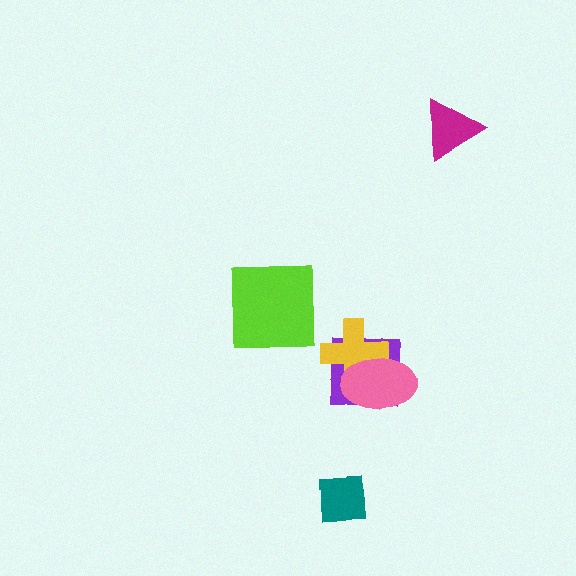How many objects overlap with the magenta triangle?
0 objects overlap with the magenta triangle.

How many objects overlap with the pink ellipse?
2 objects overlap with the pink ellipse.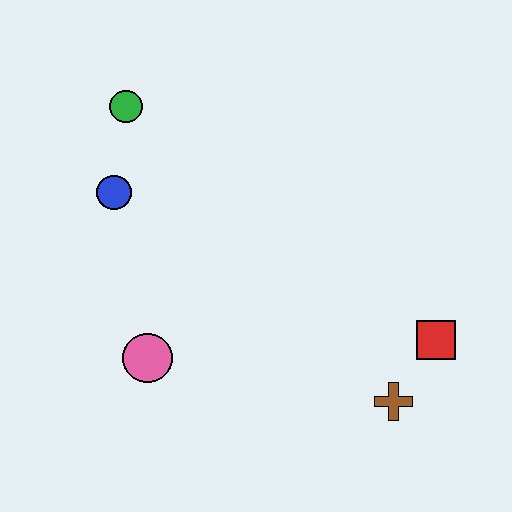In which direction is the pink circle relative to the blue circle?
The pink circle is below the blue circle.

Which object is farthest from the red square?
The green circle is farthest from the red square.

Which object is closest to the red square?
The brown cross is closest to the red square.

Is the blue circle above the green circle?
No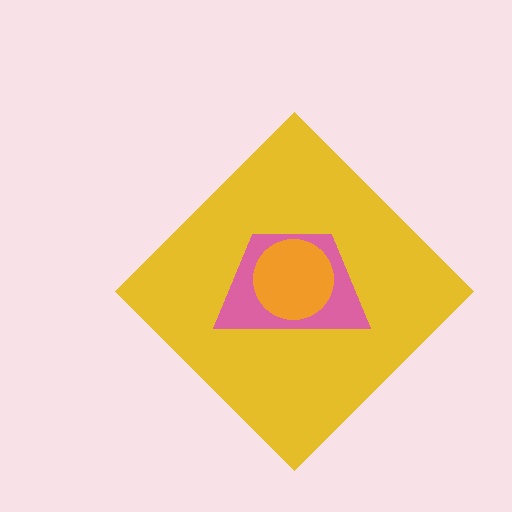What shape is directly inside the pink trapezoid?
The orange circle.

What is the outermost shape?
The yellow diamond.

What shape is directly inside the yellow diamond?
The pink trapezoid.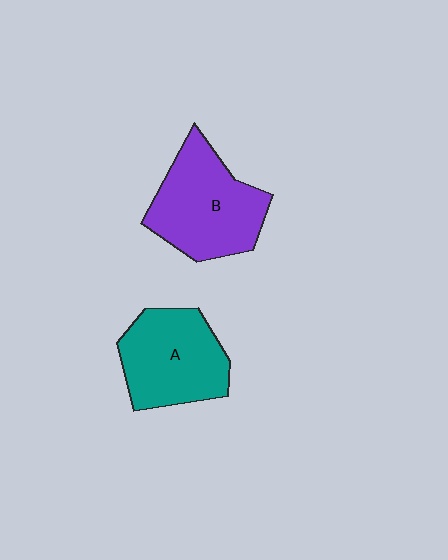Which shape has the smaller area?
Shape A (teal).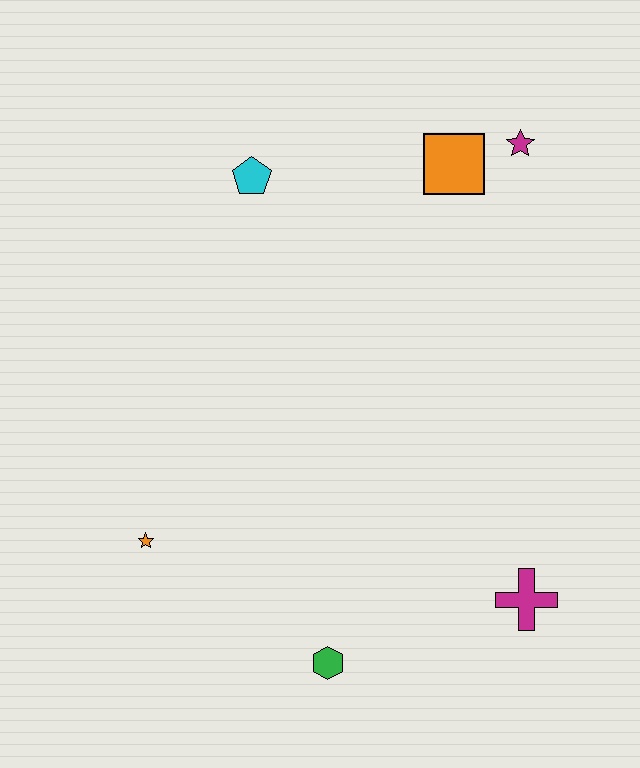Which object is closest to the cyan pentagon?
The orange square is closest to the cyan pentagon.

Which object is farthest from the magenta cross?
The cyan pentagon is farthest from the magenta cross.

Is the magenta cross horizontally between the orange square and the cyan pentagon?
No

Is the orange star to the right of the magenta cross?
No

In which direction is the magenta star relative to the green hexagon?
The magenta star is above the green hexagon.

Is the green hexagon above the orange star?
No